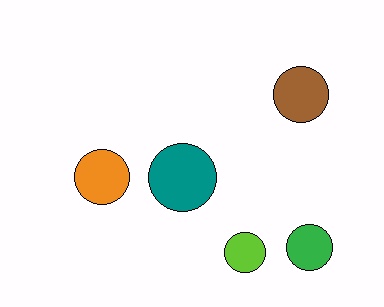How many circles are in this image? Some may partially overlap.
There are 5 circles.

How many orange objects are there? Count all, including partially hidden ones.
There is 1 orange object.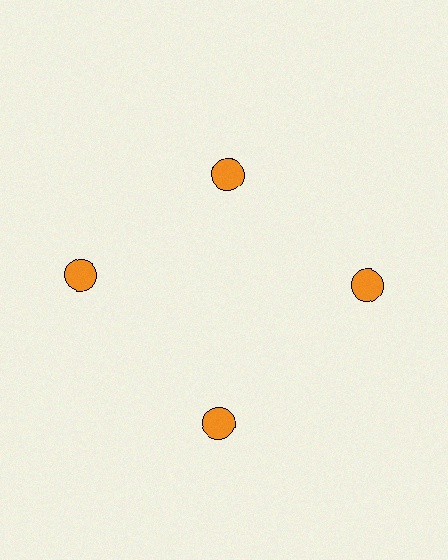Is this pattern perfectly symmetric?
No. The 4 orange circles are arranged in a ring, but one element near the 12 o'clock position is pulled inward toward the center, breaking the 4-fold rotational symmetry.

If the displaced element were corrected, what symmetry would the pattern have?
It would have 4-fold rotational symmetry — the pattern would map onto itself every 90 degrees.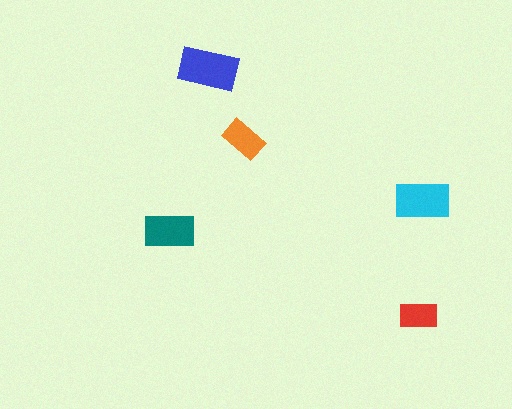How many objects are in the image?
There are 5 objects in the image.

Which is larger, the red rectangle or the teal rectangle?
The teal one.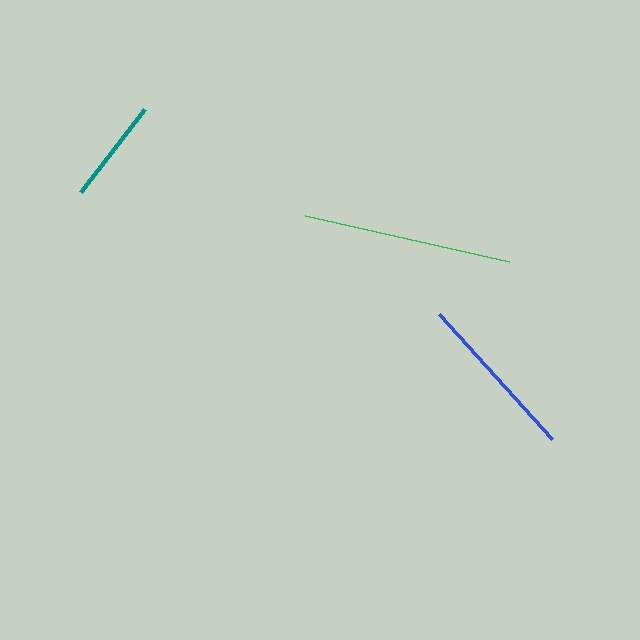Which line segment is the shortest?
The teal line is the shortest at approximately 105 pixels.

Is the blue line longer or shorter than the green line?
The green line is longer than the blue line.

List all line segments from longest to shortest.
From longest to shortest: green, blue, teal.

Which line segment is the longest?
The green line is the longest at approximately 209 pixels.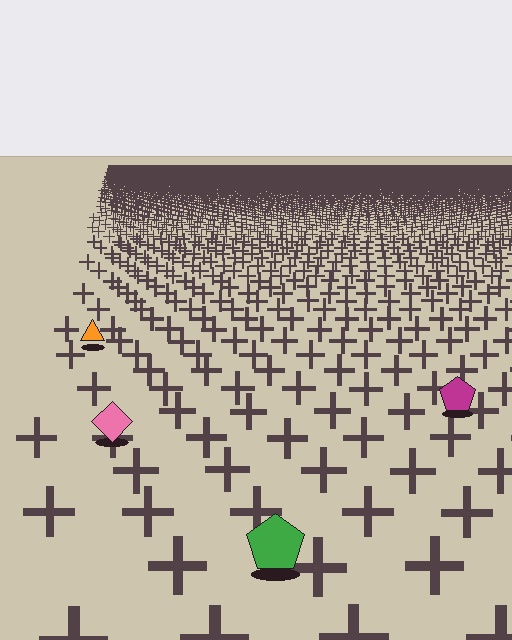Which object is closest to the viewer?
The green pentagon is closest. The texture marks near it are larger and more spread out.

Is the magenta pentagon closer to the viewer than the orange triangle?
Yes. The magenta pentagon is closer — you can tell from the texture gradient: the ground texture is coarser near it.